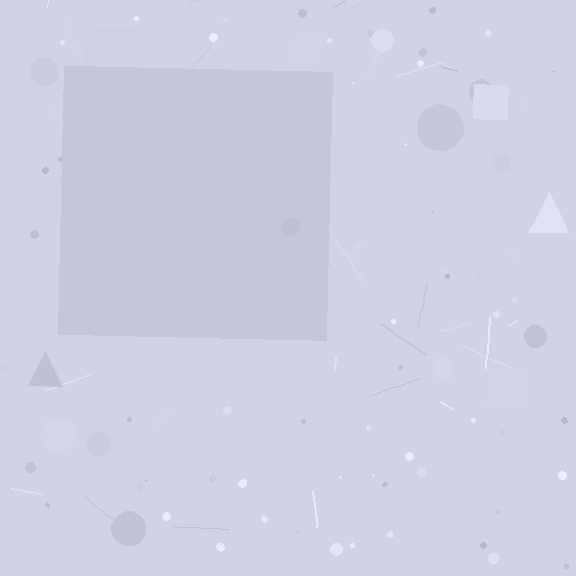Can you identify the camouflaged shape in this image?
The camouflaged shape is a square.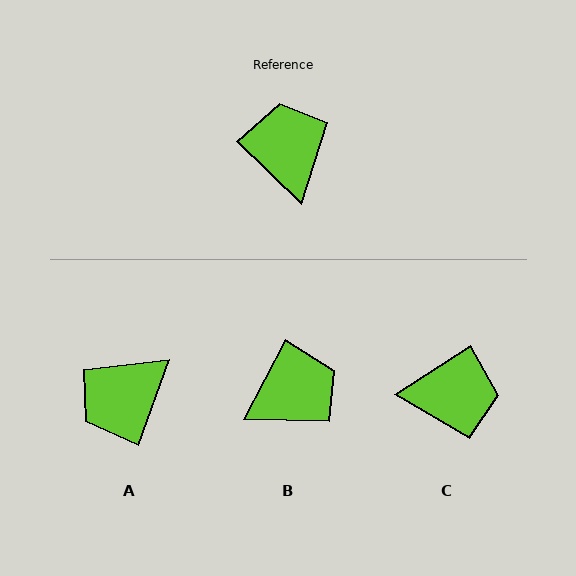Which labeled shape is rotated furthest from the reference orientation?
A, about 114 degrees away.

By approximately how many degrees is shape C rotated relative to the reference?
Approximately 103 degrees clockwise.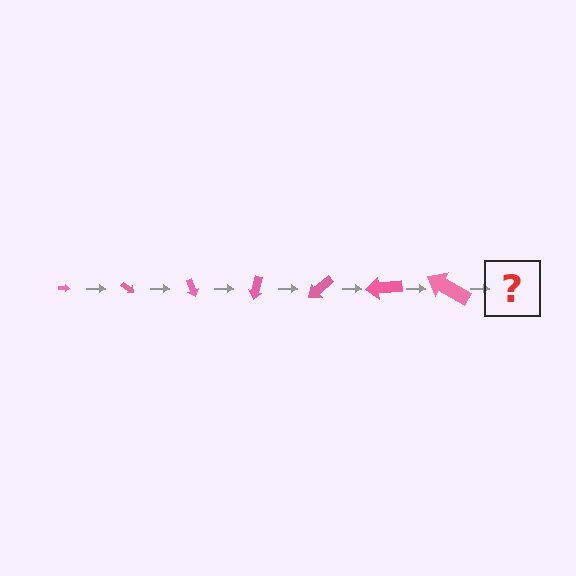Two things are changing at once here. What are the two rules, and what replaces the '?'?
The two rules are that the arrow grows larger each step and it rotates 35 degrees each step. The '?' should be an arrow, larger than the previous one and rotated 245 degrees from the start.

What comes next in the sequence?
The next element should be an arrow, larger than the previous one and rotated 245 degrees from the start.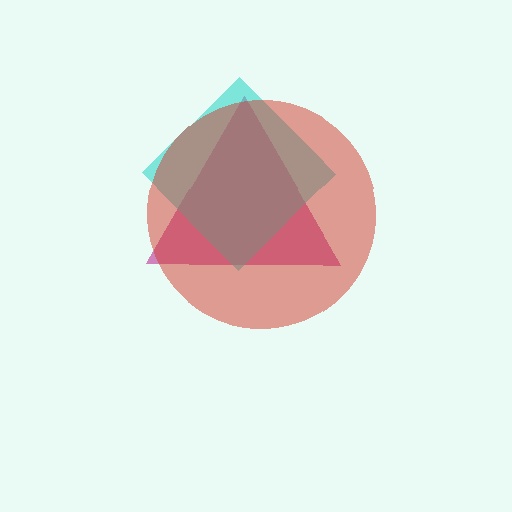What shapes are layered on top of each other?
The layered shapes are: a magenta triangle, a cyan diamond, a red circle.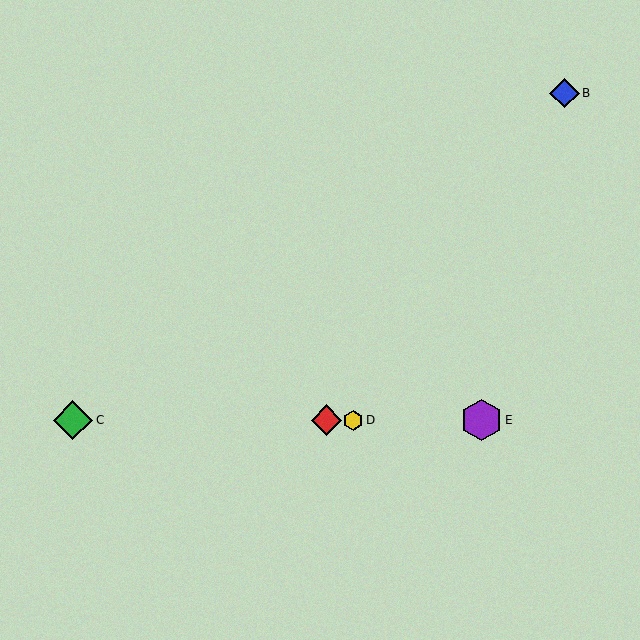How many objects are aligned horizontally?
4 objects (A, C, D, E) are aligned horizontally.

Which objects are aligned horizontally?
Objects A, C, D, E are aligned horizontally.